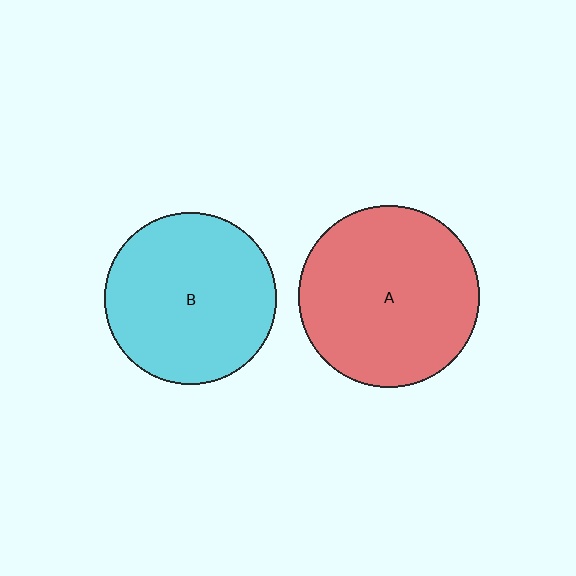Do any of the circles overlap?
No, none of the circles overlap.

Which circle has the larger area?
Circle A (red).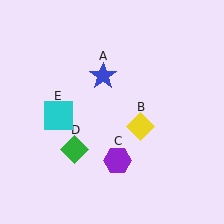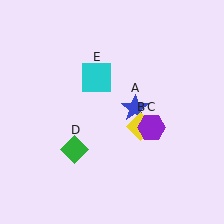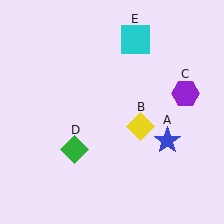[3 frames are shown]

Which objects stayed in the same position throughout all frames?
Yellow diamond (object B) and green diamond (object D) remained stationary.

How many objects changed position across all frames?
3 objects changed position: blue star (object A), purple hexagon (object C), cyan square (object E).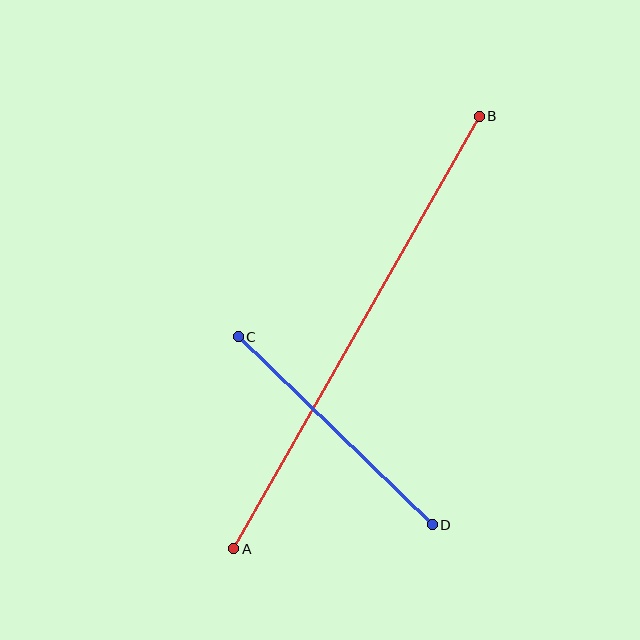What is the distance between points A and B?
The distance is approximately 497 pixels.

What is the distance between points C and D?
The distance is approximately 270 pixels.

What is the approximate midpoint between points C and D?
The midpoint is at approximately (335, 431) pixels.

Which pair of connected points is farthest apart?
Points A and B are farthest apart.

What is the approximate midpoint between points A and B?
The midpoint is at approximately (356, 333) pixels.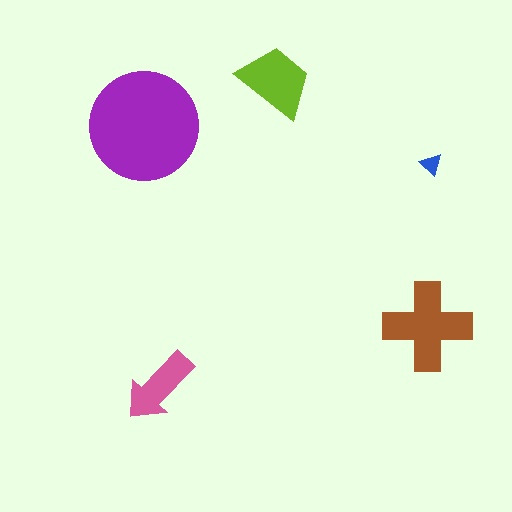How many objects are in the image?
There are 5 objects in the image.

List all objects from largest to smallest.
The purple circle, the brown cross, the lime trapezoid, the pink arrow, the blue triangle.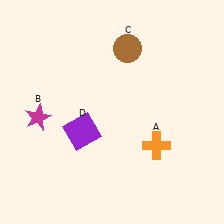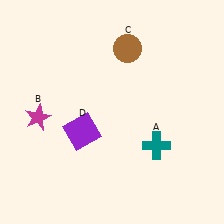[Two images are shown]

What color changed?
The cross (A) changed from orange in Image 1 to teal in Image 2.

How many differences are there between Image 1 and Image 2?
There is 1 difference between the two images.